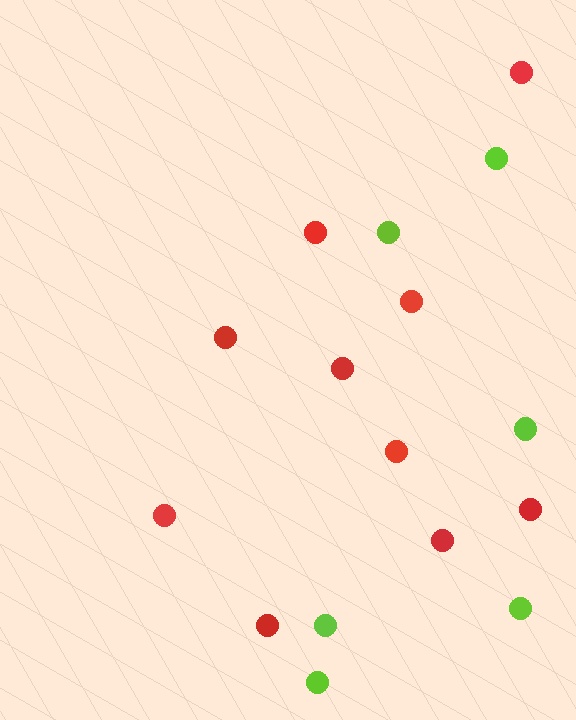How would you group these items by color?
There are 2 groups: one group of red circles (10) and one group of lime circles (6).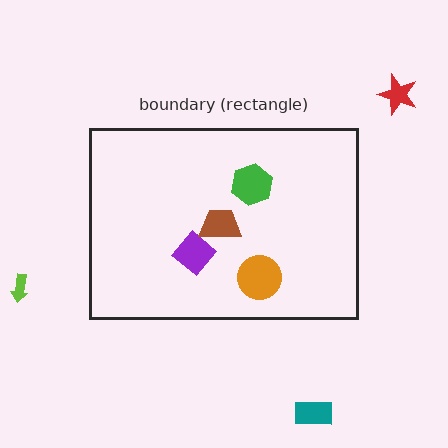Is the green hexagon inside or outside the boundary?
Inside.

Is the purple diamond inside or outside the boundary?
Inside.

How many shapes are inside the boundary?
4 inside, 3 outside.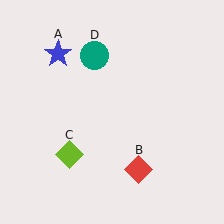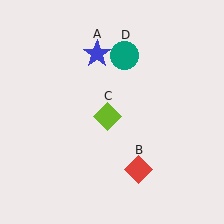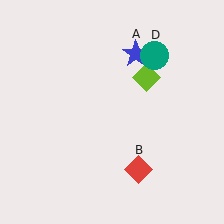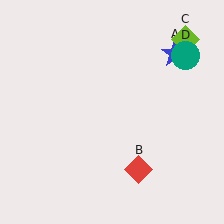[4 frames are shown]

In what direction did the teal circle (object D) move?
The teal circle (object D) moved right.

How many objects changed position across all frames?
3 objects changed position: blue star (object A), lime diamond (object C), teal circle (object D).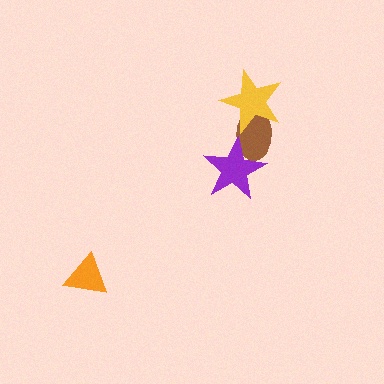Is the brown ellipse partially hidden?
Yes, it is partially covered by another shape.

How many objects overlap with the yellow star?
1 object overlaps with the yellow star.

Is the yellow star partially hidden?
No, no other shape covers it.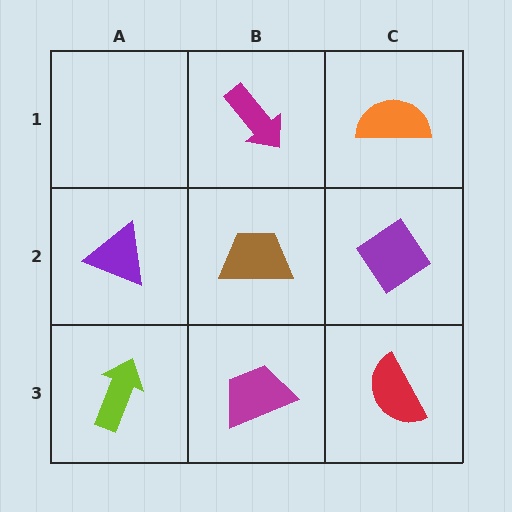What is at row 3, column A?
A lime arrow.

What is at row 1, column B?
A magenta arrow.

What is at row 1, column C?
An orange semicircle.